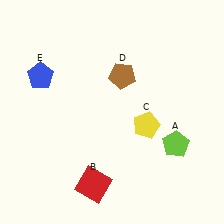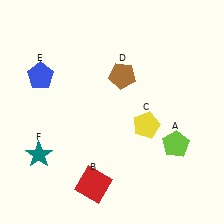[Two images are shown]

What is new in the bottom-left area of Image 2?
A teal star (F) was added in the bottom-left area of Image 2.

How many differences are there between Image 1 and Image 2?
There is 1 difference between the two images.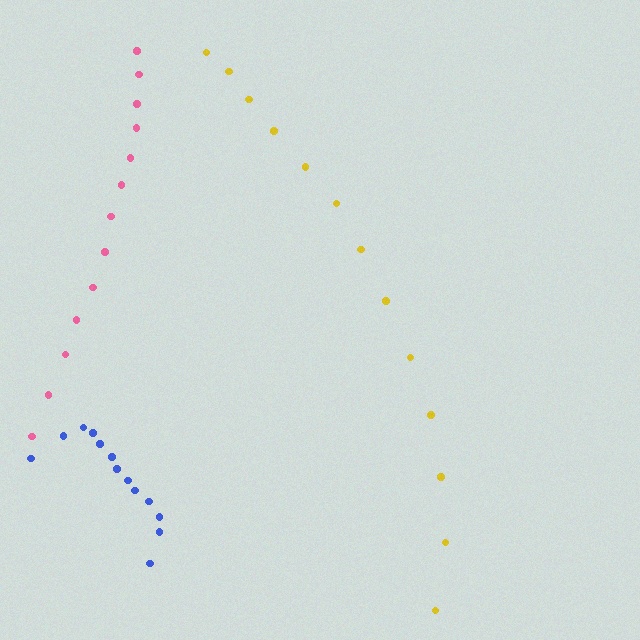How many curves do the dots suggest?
There are 3 distinct paths.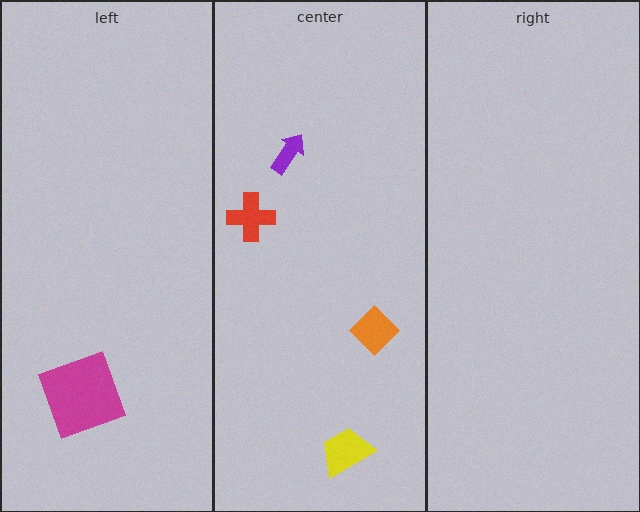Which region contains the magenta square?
The left region.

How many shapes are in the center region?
4.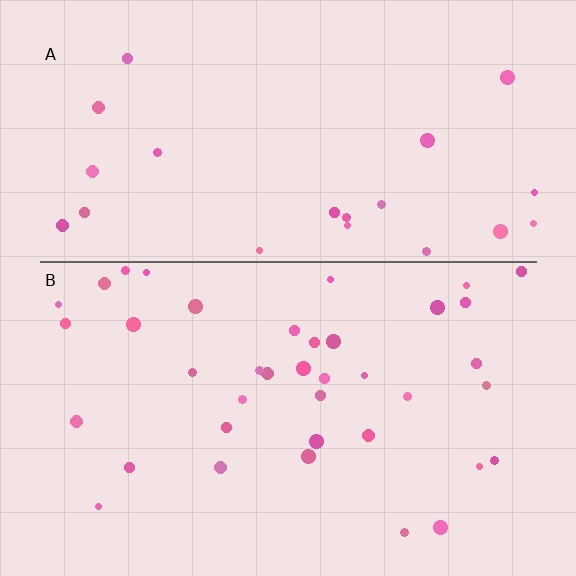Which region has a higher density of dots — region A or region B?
B (the bottom).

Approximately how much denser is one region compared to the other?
Approximately 1.8× — region B over region A.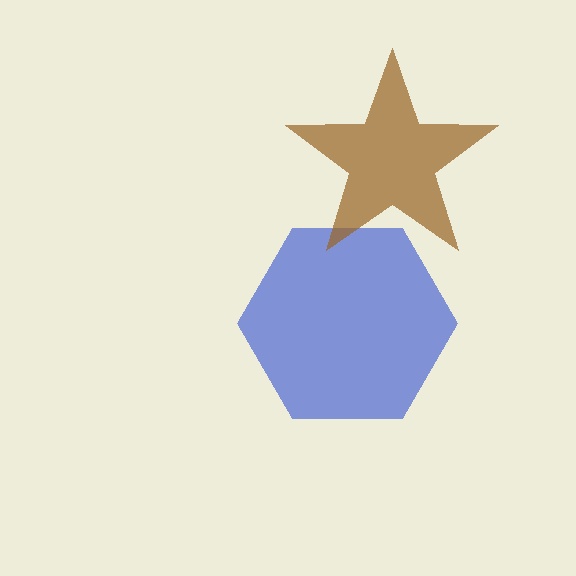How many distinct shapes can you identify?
There are 2 distinct shapes: a blue hexagon, a brown star.